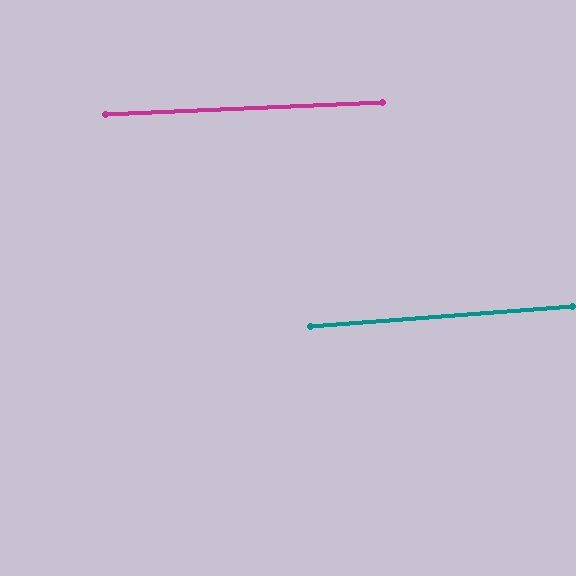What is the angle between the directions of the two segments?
Approximately 2 degrees.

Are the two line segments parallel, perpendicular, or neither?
Parallel — their directions differ by only 1.9°.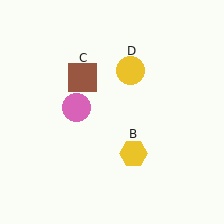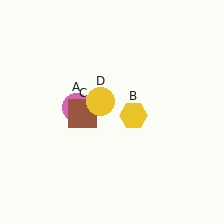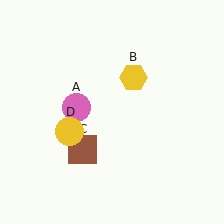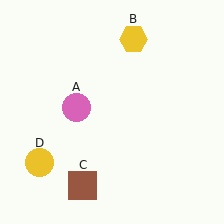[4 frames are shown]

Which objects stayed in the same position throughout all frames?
Pink circle (object A) remained stationary.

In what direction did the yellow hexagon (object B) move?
The yellow hexagon (object B) moved up.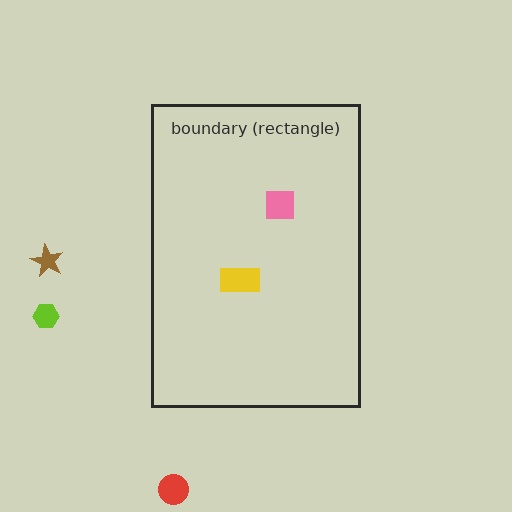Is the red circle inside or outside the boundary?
Outside.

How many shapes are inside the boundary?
2 inside, 3 outside.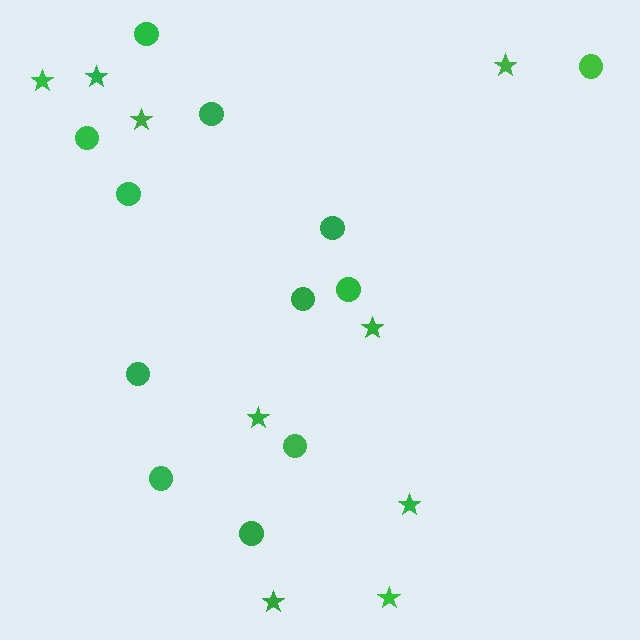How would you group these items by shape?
There are 2 groups: one group of circles (12) and one group of stars (9).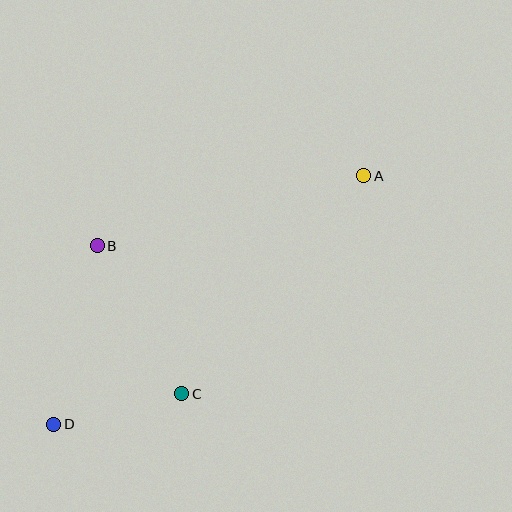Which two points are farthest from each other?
Points A and D are farthest from each other.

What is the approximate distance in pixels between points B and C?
The distance between B and C is approximately 170 pixels.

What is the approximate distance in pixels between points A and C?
The distance between A and C is approximately 284 pixels.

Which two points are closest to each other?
Points C and D are closest to each other.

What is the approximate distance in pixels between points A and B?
The distance between A and B is approximately 275 pixels.